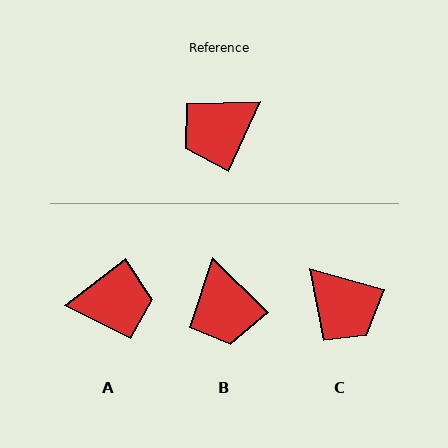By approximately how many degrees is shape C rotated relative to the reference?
Approximately 98 degrees counter-clockwise.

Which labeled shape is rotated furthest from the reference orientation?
A, about 152 degrees away.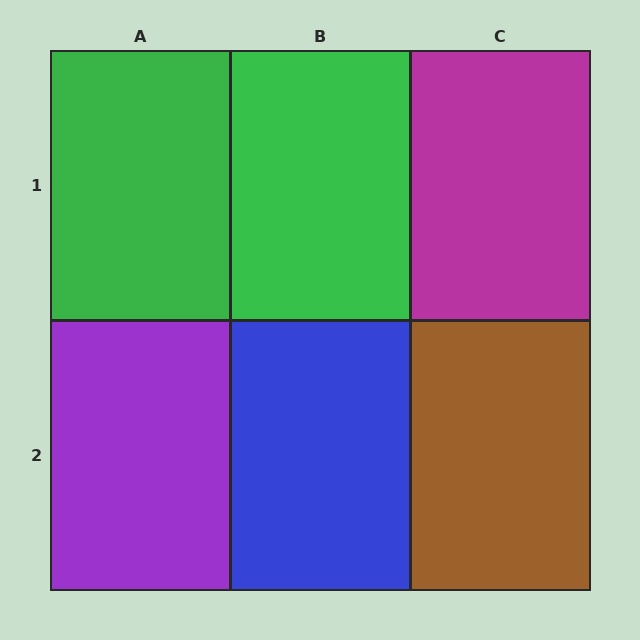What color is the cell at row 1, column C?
Magenta.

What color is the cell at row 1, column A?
Green.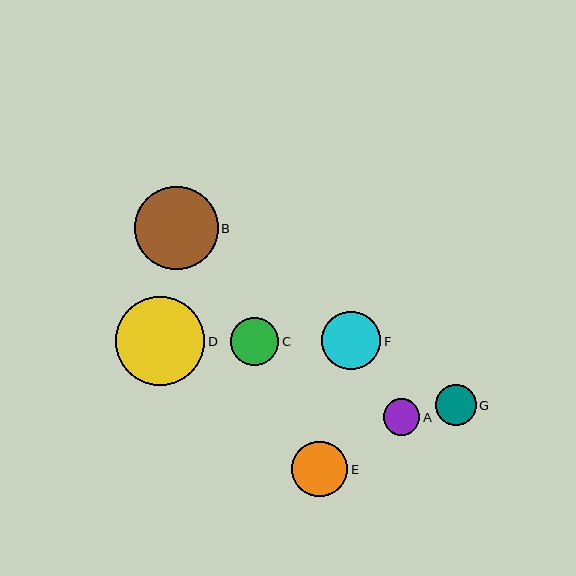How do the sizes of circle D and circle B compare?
Circle D and circle B are approximately the same size.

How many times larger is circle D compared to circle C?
Circle D is approximately 1.8 times the size of circle C.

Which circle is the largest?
Circle D is the largest with a size of approximately 89 pixels.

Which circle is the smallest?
Circle A is the smallest with a size of approximately 37 pixels.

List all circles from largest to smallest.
From largest to smallest: D, B, F, E, C, G, A.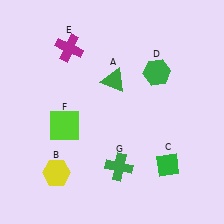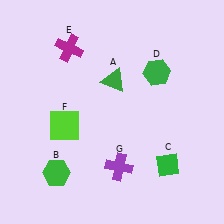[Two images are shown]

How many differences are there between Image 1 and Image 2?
There are 2 differences between the two images.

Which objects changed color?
B changed from yellow to green. G changed from green to purple.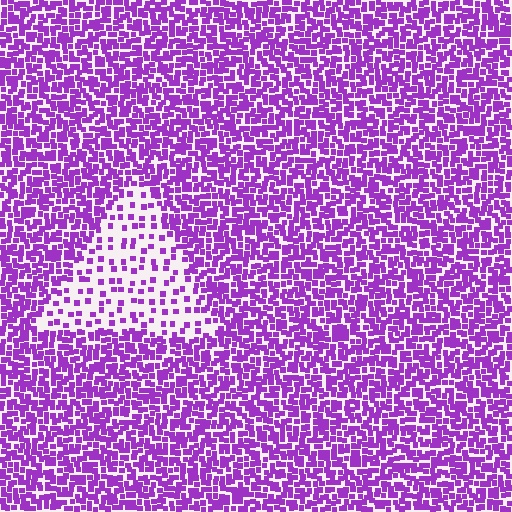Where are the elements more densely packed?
The elements are more densely packed outside the triangle boundary.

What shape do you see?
I see a triangle.